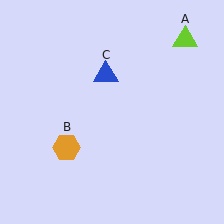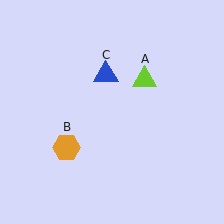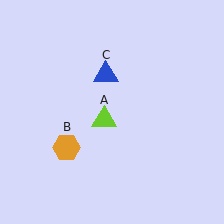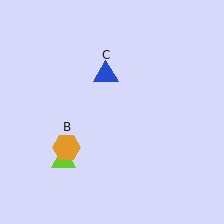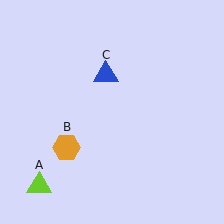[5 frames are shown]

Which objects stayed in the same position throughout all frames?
Orange hexagon (object B) and blue triangle (object C) remained stationary.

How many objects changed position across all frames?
1 object changed position: lime triangle (object A).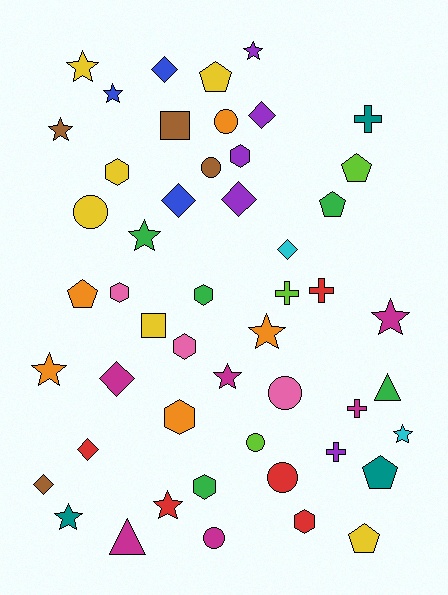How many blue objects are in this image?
There are 3 blue objects.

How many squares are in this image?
There are 2 squares.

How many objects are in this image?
There are 50 objects.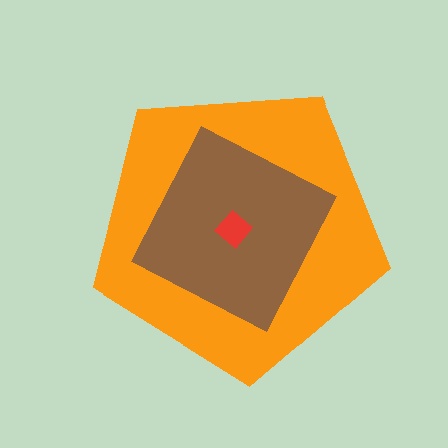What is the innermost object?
The red diamond.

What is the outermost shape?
The orange pentagon.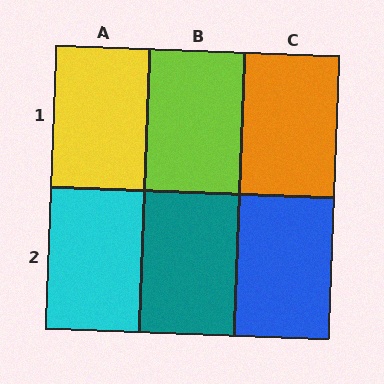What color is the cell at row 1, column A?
Yellow.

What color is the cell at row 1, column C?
Orange.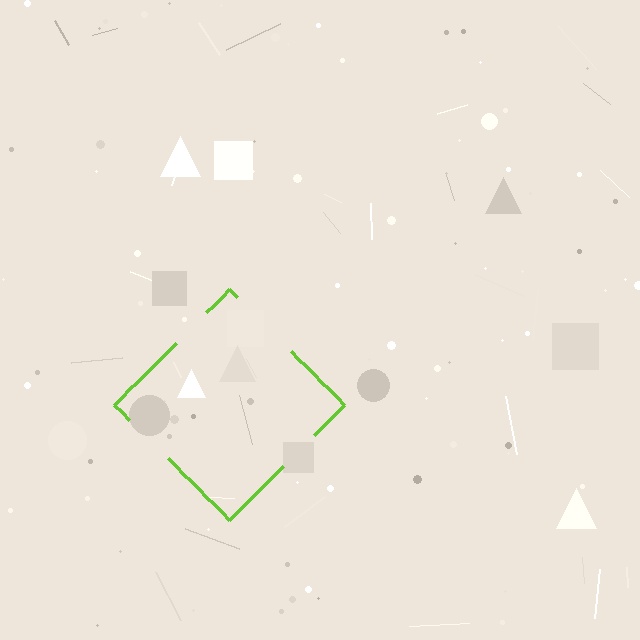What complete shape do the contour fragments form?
The contour fragments form a diamond.